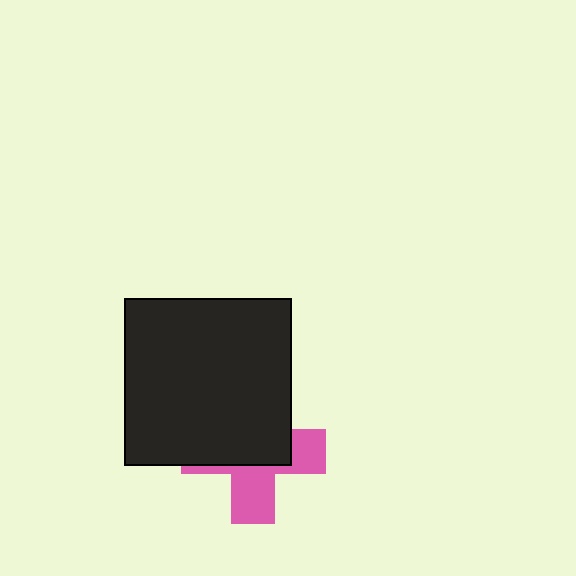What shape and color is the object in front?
The object in front is a black square.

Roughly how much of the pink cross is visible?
A small part of it is visible (roughly 43%).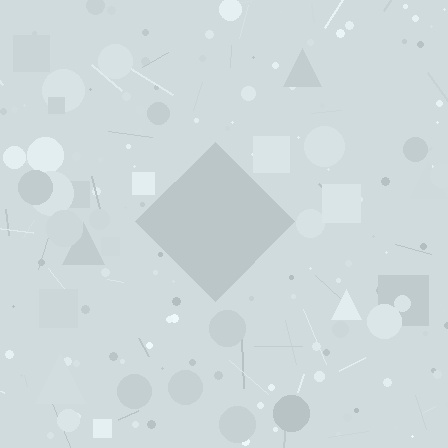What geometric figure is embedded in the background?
A diamond is embedded in the background.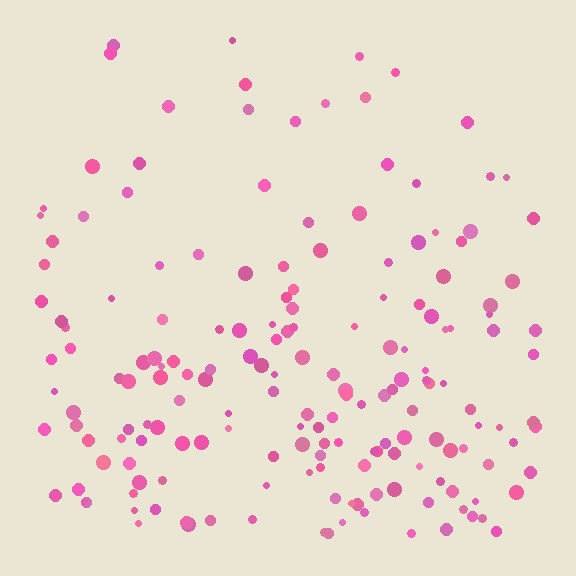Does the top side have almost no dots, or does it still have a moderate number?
Still a moderate number, just noticeably fewer than the bottom.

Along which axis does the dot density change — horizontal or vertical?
Vertical.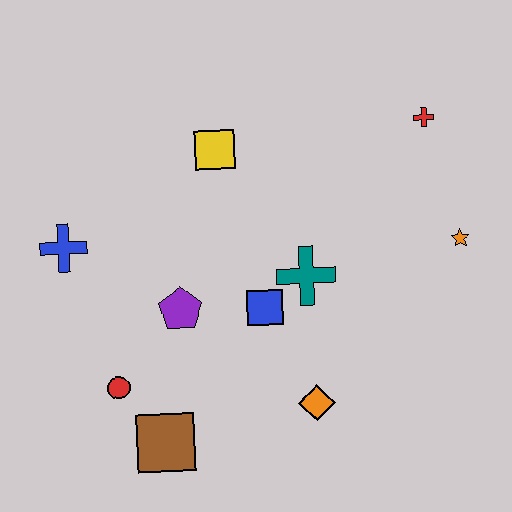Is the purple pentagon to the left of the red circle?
No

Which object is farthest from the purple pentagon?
The red cross is farthest from the purple pentagon.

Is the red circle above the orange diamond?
Yes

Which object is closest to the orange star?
The red cross is closest to the orange star.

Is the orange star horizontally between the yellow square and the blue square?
No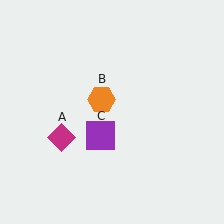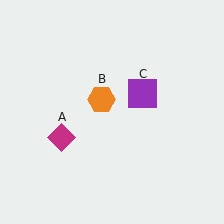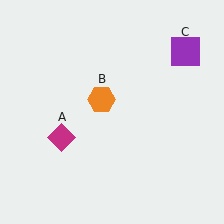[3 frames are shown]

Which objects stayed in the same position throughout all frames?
Magenta diamond (object A) and orange hexagon (object B) remained stationary.